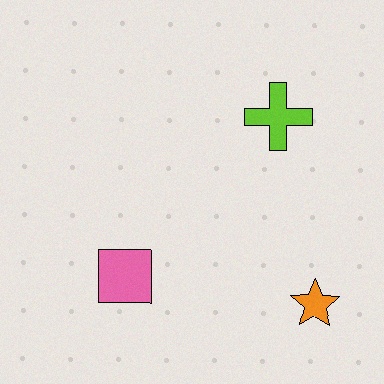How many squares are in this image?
There is 1 square.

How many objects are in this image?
There are 3 objects.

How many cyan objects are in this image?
There are no cyan objects.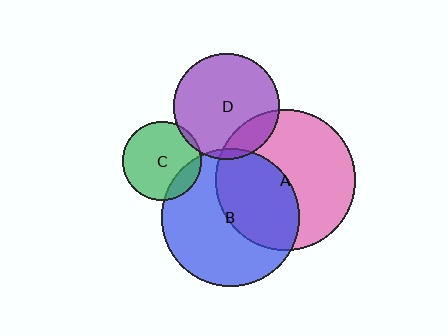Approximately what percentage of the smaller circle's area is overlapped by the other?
Approximately 15%.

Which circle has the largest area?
Circle A (pink).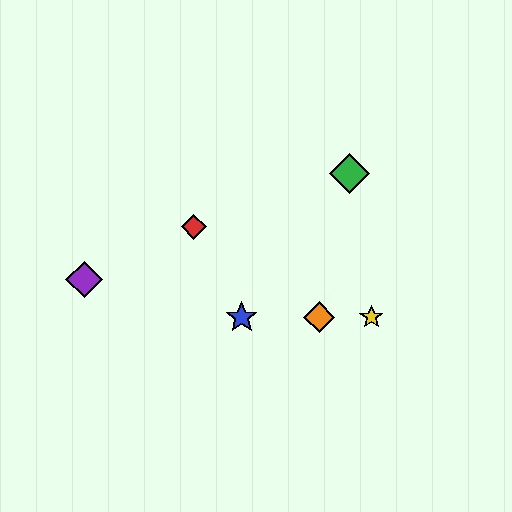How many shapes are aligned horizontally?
3 shapes (the blue star, the yellow star, the orange diamond) are aligned horizontally.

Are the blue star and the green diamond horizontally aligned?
No, the blue star is at y≈317 and the green diamond is at y≈173.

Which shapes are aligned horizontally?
The blue star, the yellow star, the orange diamond are aligned horizontally.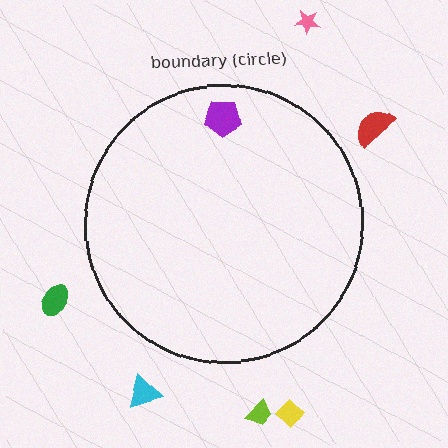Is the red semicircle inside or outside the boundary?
Outside.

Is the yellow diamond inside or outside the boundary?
Outside.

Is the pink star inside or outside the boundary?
Outside.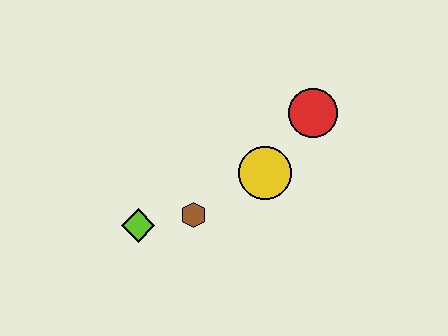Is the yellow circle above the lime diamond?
Yes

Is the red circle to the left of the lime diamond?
No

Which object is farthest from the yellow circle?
The lime diamond is farthest from the yellow circle.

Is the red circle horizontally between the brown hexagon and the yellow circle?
No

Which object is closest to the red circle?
The yellow circle is closest to the red circle.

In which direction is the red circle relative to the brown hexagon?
The red circle is to the right of the brown hexagon.